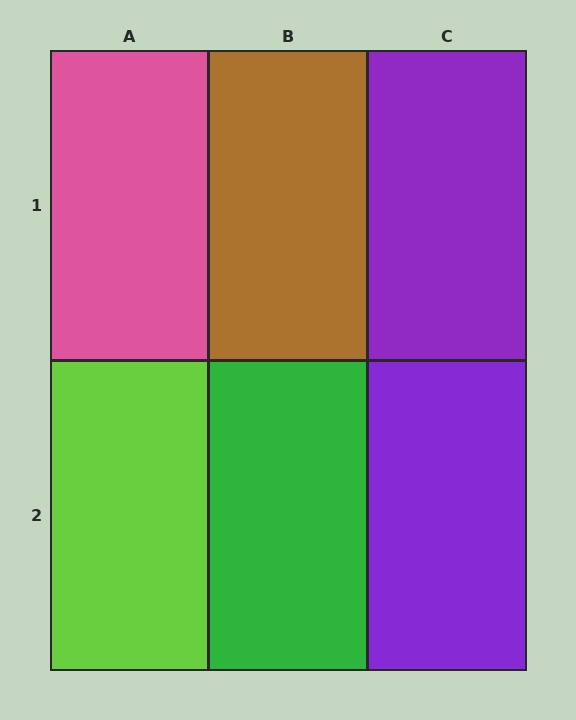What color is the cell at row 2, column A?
Lime.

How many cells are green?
1 cell is green.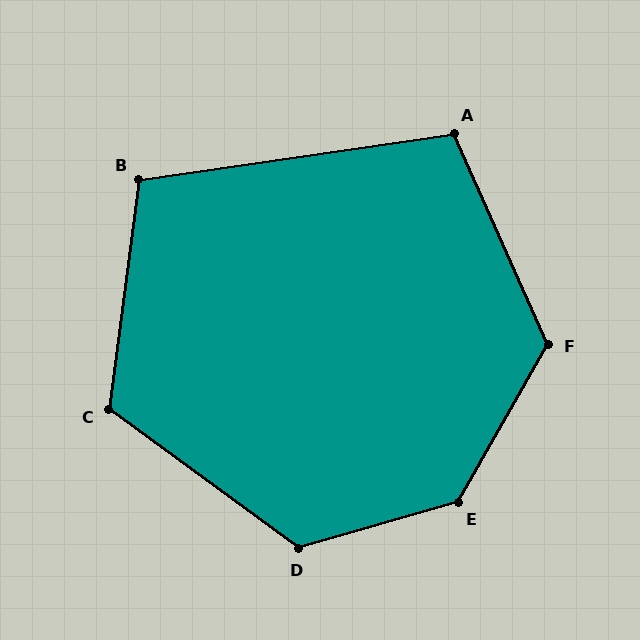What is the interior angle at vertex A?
Approximately 106 degrees (obtuse).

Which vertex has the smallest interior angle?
B, at approximately 106 degrees.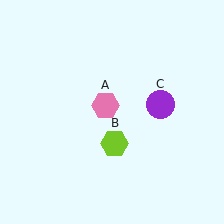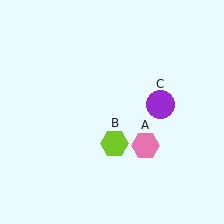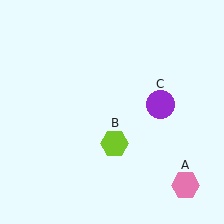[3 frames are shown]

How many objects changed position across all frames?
1 object changed position: pink hexagon (object A).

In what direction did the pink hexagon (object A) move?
The pink hexagon (object A) moved down and to the right.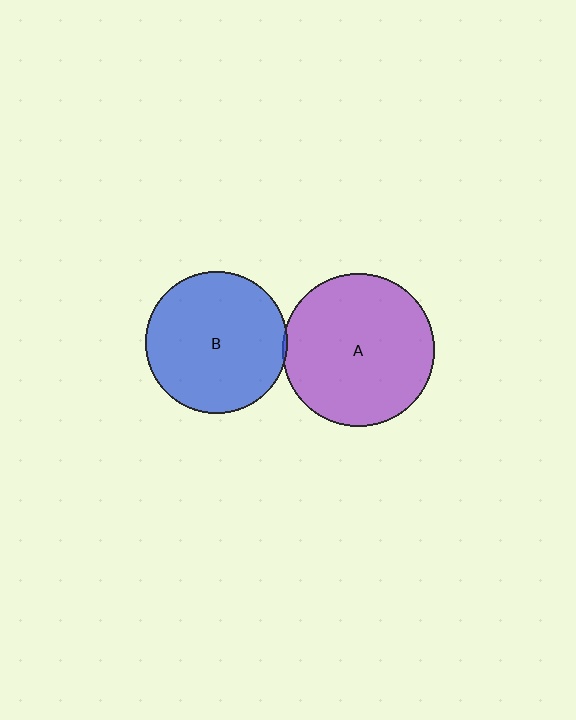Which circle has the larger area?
Circle A (purple).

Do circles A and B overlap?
Yes.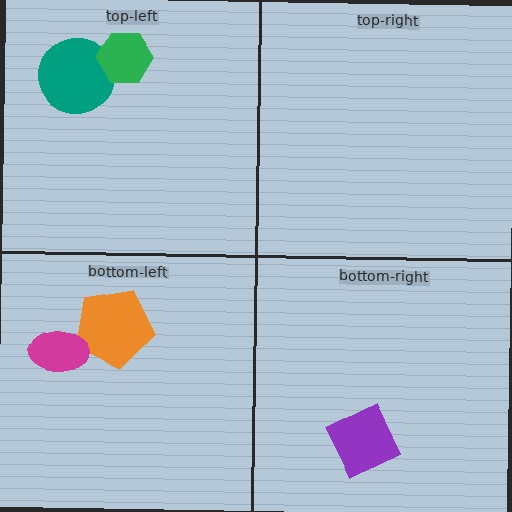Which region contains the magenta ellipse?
The bottom-left region.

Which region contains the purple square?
The bottom-right region.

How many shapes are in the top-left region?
2.